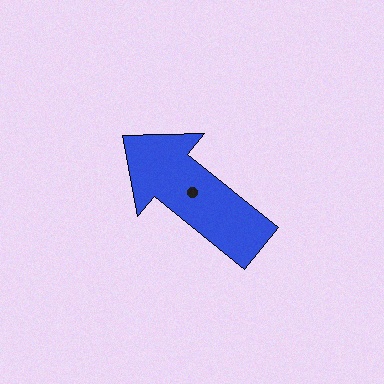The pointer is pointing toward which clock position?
Roughly 10 o'clock.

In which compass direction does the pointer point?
Northwest.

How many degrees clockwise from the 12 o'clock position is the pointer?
Approximately 309 degrees.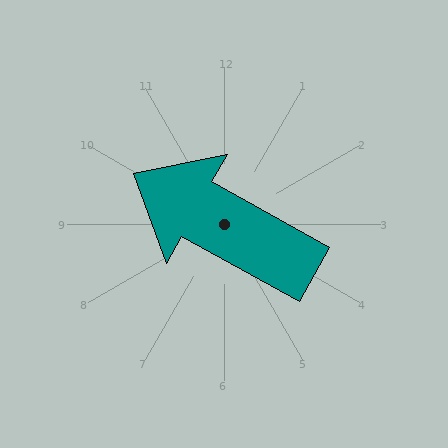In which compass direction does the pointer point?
Northwest.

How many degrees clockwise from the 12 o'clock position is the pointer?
Approximately 299 degrees.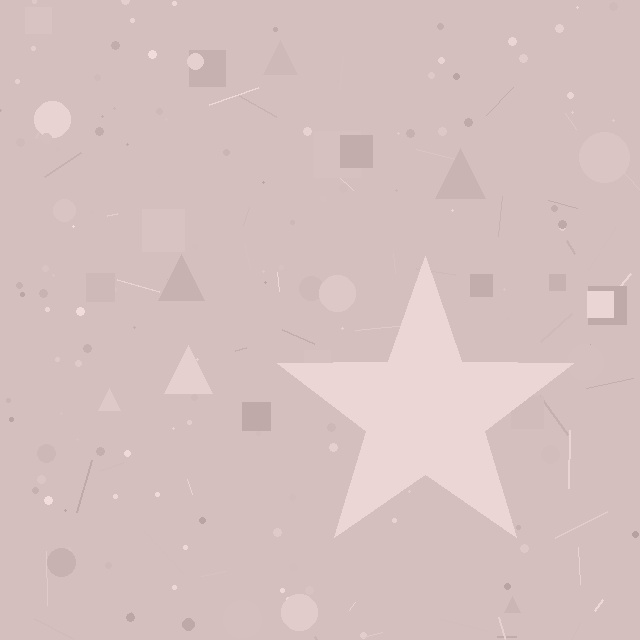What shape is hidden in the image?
A star is hidden in the image.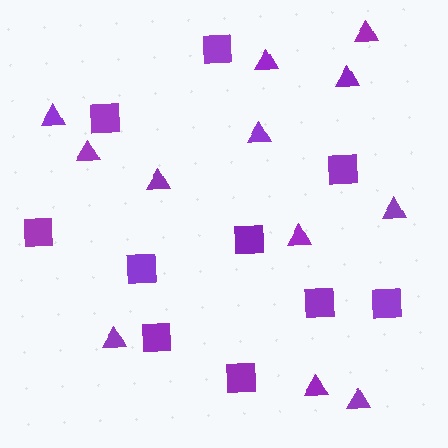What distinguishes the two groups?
There are 2 groups: one group of triangles (12) and one group of squares (10).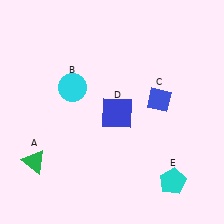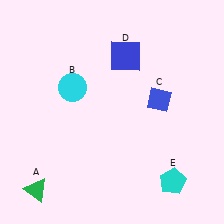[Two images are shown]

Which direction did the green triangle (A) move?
The green triangle (A) moved down.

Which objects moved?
The objects that moved are: the green triangle (A), the blue square (D).